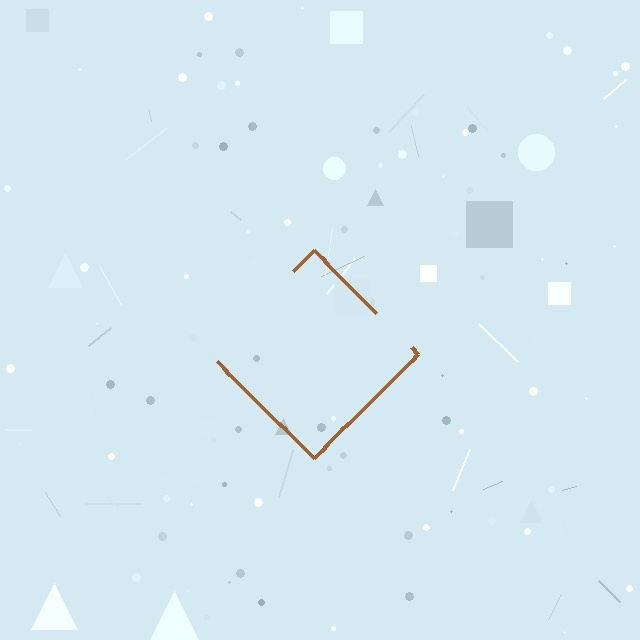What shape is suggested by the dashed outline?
The dashed outline suggests a diamond.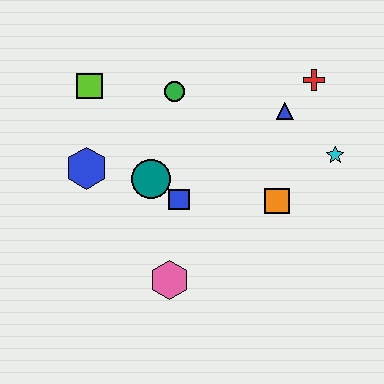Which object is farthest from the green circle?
The pink hexagon is farthest from the green circle.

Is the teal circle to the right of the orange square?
No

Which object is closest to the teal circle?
The blue square is closest to the teal circle.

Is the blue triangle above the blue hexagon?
Yes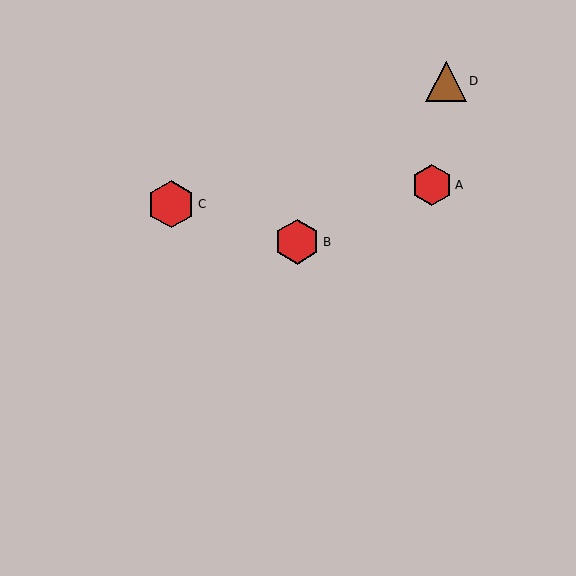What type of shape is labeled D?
Shape D is a brown triangle.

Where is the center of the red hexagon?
The center of the red hexagon is at (297, 242).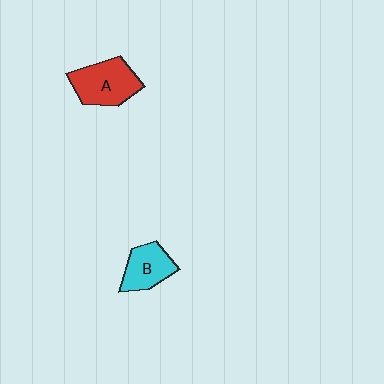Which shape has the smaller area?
Shape B (cyan).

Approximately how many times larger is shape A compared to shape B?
Approximately 1.3 times.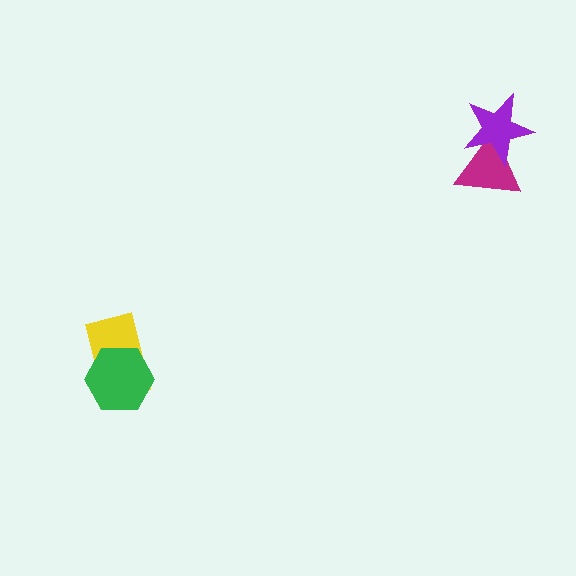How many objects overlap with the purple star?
1 object overlaps with the purple star.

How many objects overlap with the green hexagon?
1 object overlaps with the green hexagon.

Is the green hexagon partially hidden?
No, no other shape covers it.